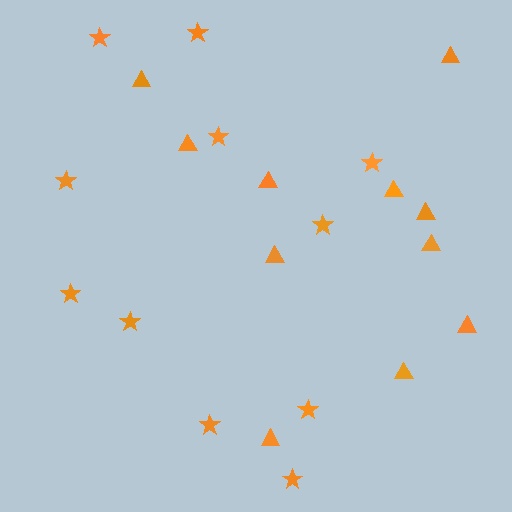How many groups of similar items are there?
There are 2 groups: one group of triangles (11) and one group of stars (11).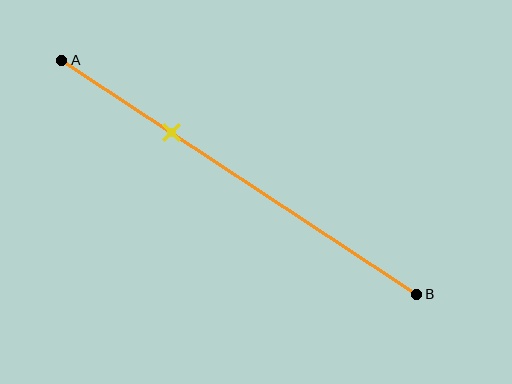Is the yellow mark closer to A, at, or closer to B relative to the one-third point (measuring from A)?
The yellow mark is approximately at the one-third point of segment AB.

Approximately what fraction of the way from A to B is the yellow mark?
The yellow mark is approximately 30% of the way from A to B.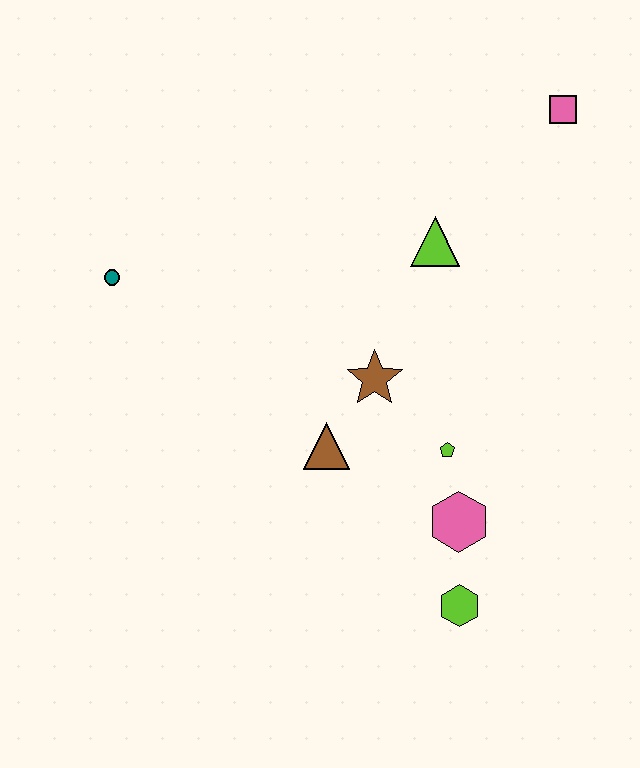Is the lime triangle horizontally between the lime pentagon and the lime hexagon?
No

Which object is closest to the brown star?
The brown triangle is closest to the brown star.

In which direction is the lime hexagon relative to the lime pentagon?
The lime hexagon is below the lime pentagon.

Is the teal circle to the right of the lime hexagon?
No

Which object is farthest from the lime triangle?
The lime hexagon is farthest from the lime triangle.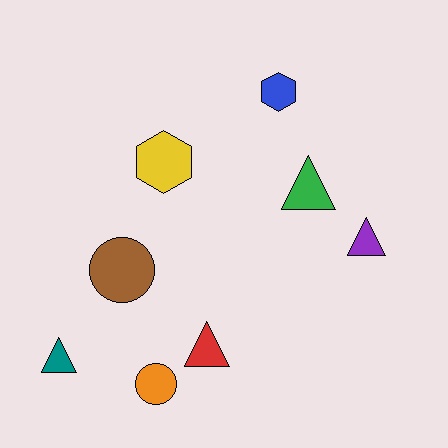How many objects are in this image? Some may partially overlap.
There are 8 objects.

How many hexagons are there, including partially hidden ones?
There are 2 hexagons.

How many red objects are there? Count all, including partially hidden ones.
There is 1 red object.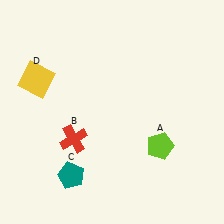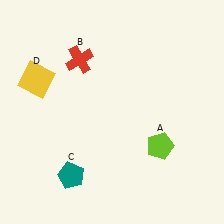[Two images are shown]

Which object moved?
The red cross (B) moved up.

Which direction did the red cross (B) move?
The red cross (B) moved up.